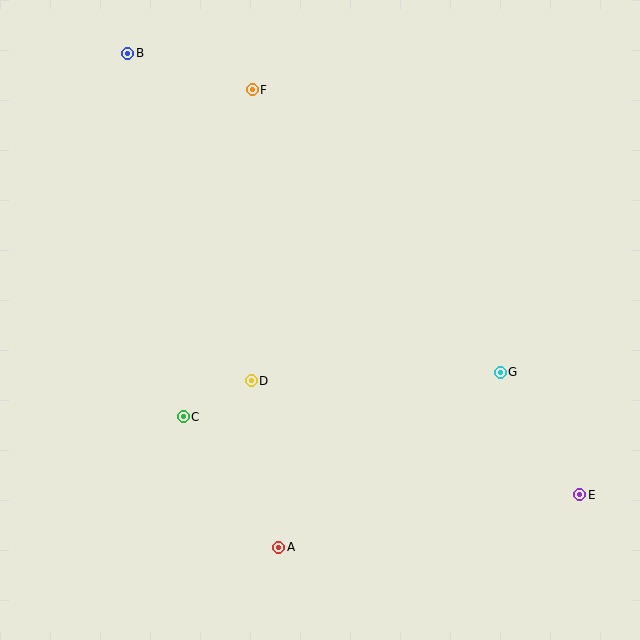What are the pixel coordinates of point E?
Point E is at (580, 495).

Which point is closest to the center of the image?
Point D at (251, 381) is closest to the center.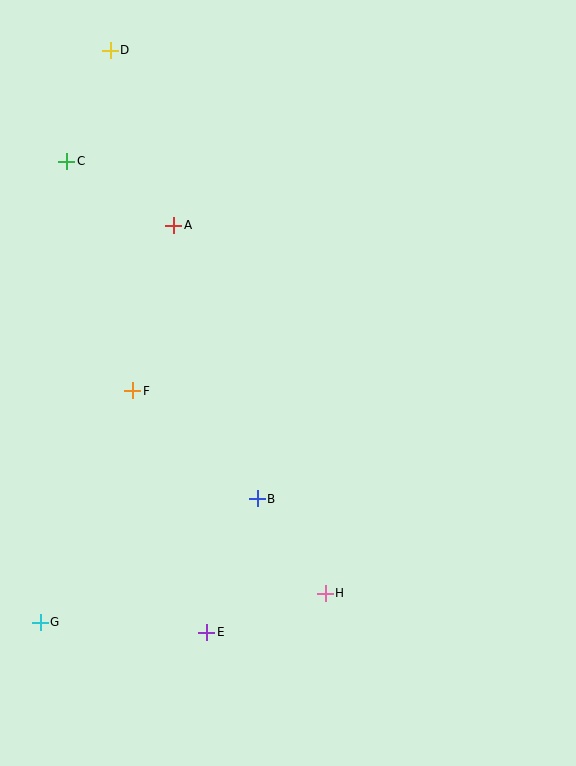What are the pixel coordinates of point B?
Point B is at (257, 499).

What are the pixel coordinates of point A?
Point A is at (174, 225).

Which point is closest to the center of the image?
Point B at (257, 499) is closest to the center.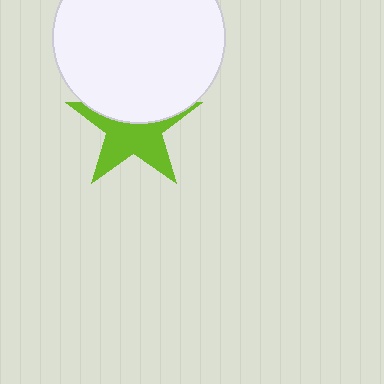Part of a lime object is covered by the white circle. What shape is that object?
It is a star.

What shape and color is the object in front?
The object in front is a white circle.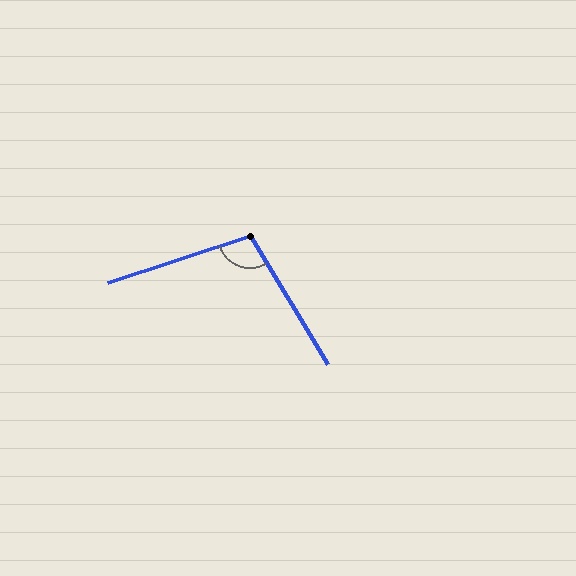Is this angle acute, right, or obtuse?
It is obtuse.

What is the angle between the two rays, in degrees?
Approximately 103 degrees.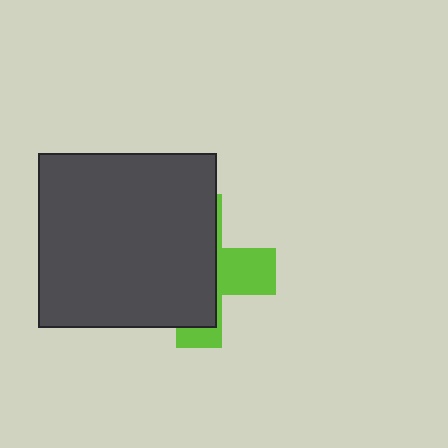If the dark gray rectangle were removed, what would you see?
You would see the complete lime cross.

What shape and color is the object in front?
The object in front is a dark gray rectangle.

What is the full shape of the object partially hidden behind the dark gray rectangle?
The partially hidden object is a lime cross.